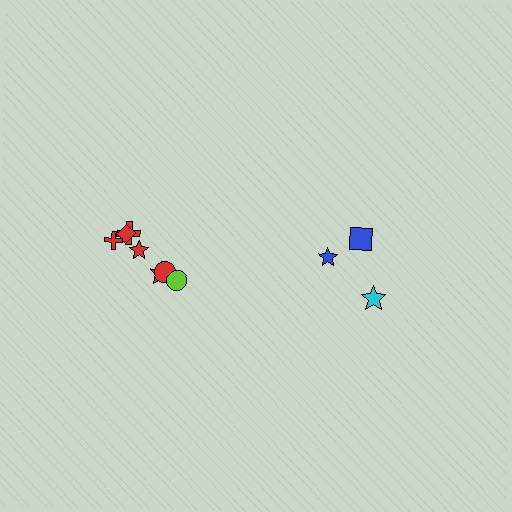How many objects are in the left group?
There are 7 objects.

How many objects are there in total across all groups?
There are 10 objects.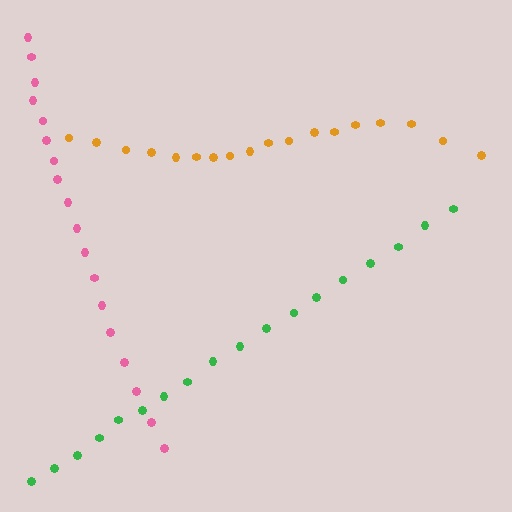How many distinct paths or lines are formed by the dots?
There are 3 distinct paths.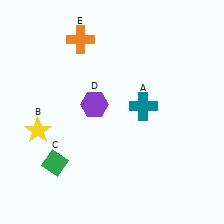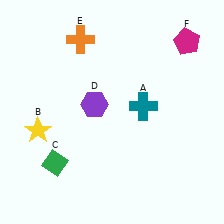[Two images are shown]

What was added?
A magenta pentagon (F) was added in Image 2.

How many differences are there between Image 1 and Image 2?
There is 1 difference between the two images.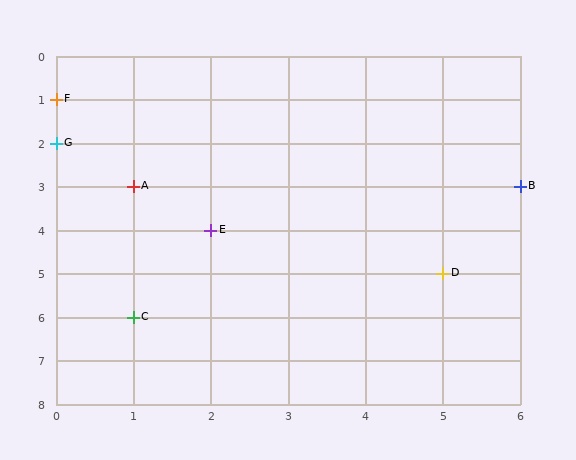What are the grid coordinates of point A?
Point A is at grid coordinates (1, 3).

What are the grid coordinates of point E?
Point E is at grid coordinates (2, 4).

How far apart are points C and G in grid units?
Points C and G are 1 column and 4 rows apart (about 4.1 grid units diagonally).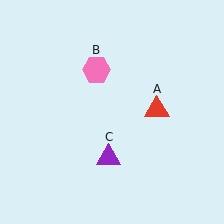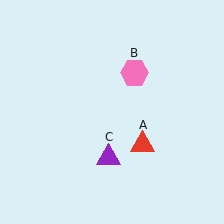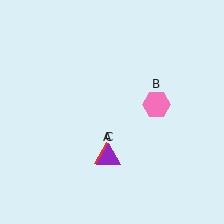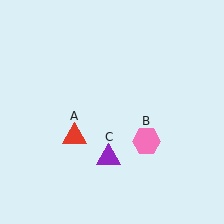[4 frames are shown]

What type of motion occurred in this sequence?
The red triangle (object A), pink hexagon (object B) rotated clockwise around the center of the scene.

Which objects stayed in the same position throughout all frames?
Purple triangle (object C) remained stationary.